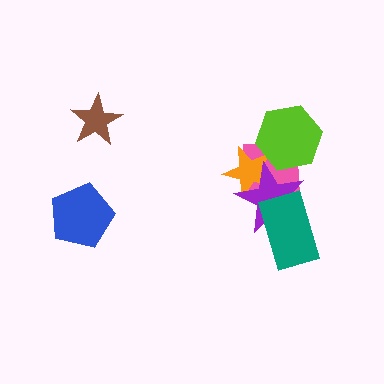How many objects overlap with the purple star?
4 objects overlap with the purple star.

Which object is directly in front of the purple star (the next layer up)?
The teal rectangle is directly in front of the purple star.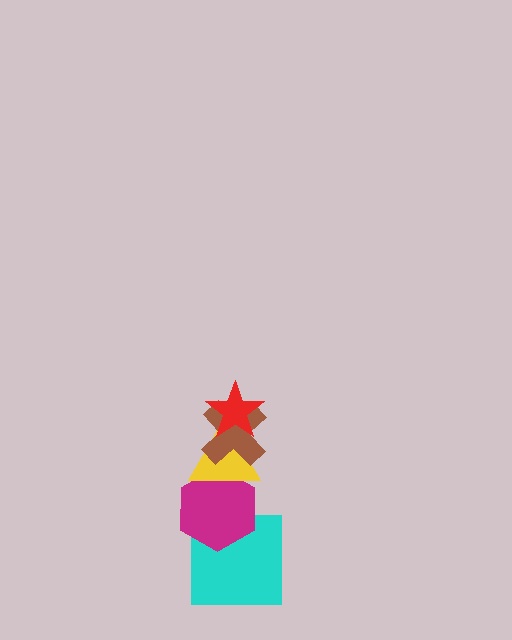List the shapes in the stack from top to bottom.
From top to bottom: the red star, the brown cross, the yellow triangle, the magenta hexagon, the cyan square.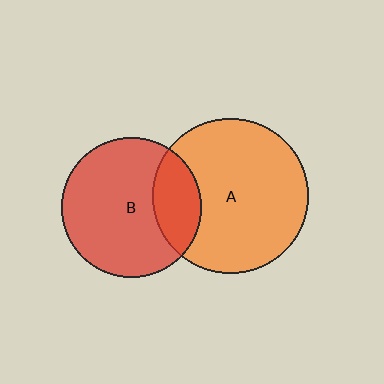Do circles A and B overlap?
Yes.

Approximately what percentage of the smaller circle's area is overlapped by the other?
Approximately 25%.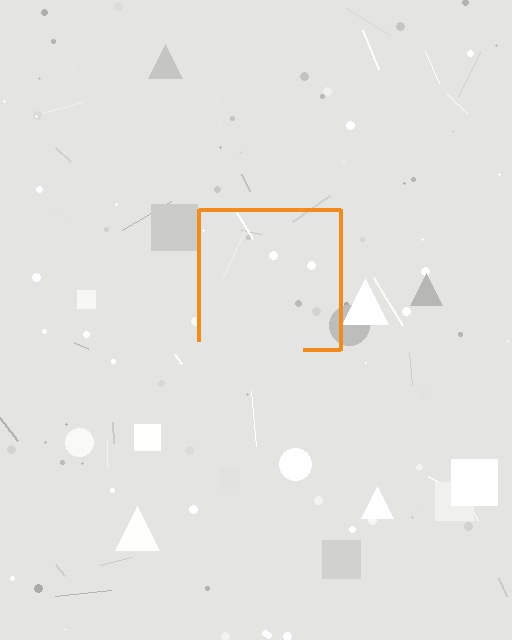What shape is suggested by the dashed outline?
The dashed outline suggests a square.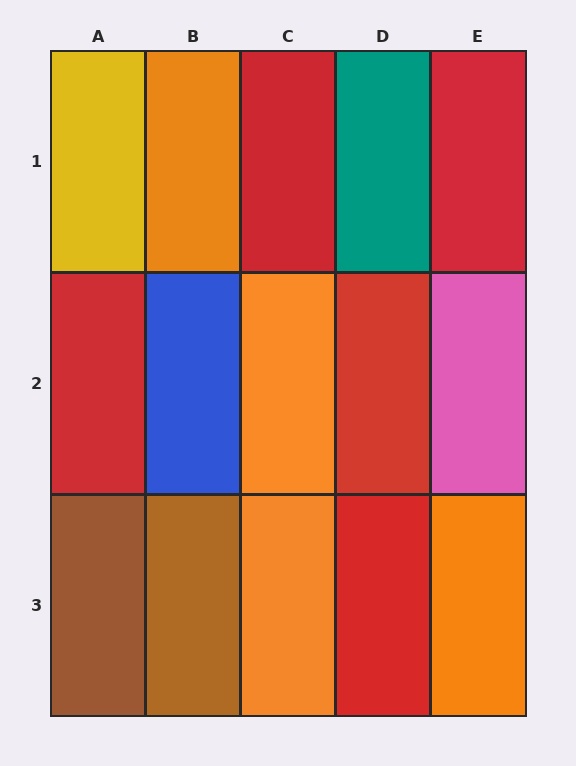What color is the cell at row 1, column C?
Red.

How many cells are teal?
1 cell is teal.